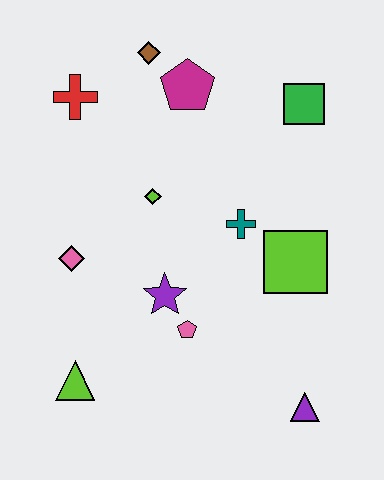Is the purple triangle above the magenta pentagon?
No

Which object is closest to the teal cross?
The lime square is closest to the teal cross.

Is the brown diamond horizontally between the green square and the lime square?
No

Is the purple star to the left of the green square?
Yes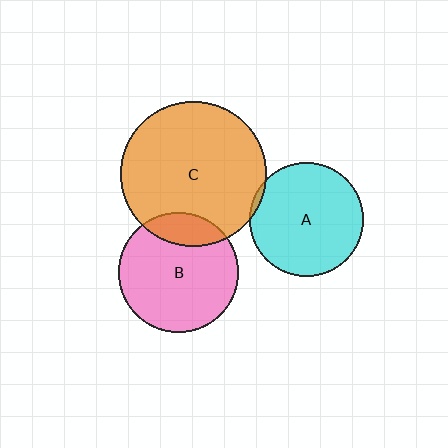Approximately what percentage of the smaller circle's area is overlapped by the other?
Approximately 15%.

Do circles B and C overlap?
Yes.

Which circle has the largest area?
Circle C (orange).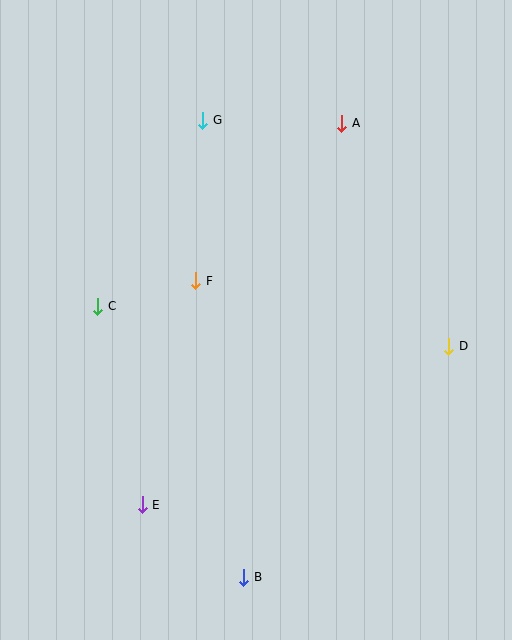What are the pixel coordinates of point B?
Point B is at (244, 577).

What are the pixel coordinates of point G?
Point G is at (203, 120).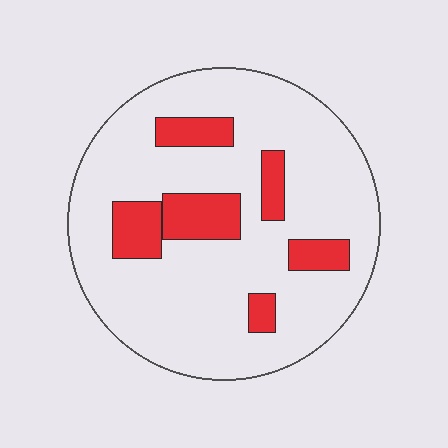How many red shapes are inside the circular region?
6.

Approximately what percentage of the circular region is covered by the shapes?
Approximately 20%.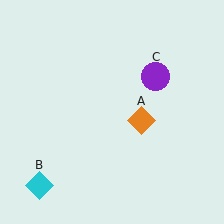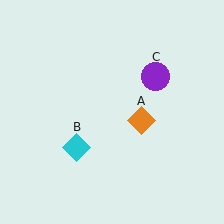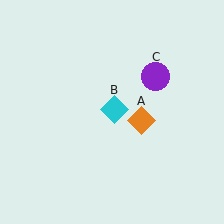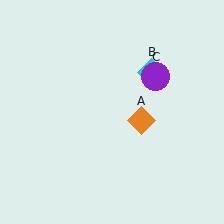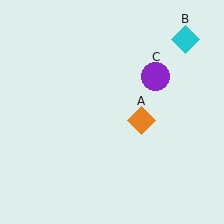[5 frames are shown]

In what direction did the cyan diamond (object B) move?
The cyan diamond (object B) moved up and to the right.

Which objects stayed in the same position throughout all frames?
Orange diamond (object A) and purple circle (object C) remained stationary.